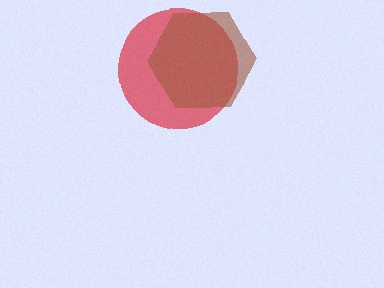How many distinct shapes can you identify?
There are 2 distinct shapes: a red circle, a brown hexagon.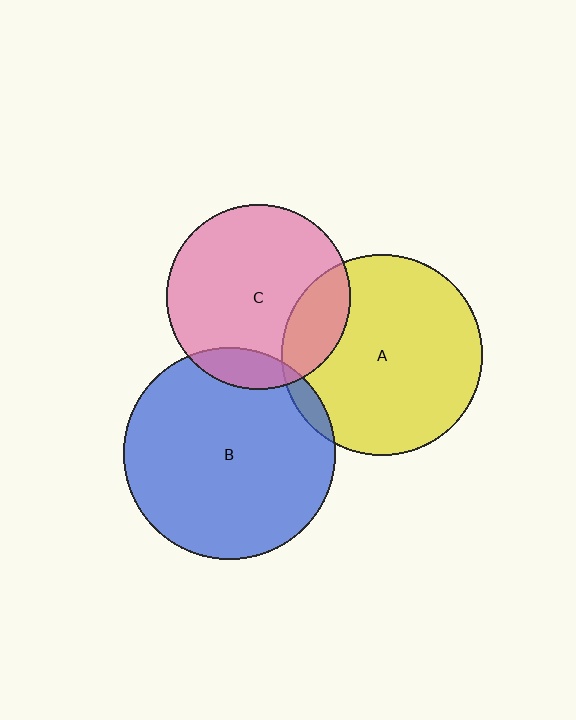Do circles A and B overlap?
Yes.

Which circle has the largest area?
Circle B (blue).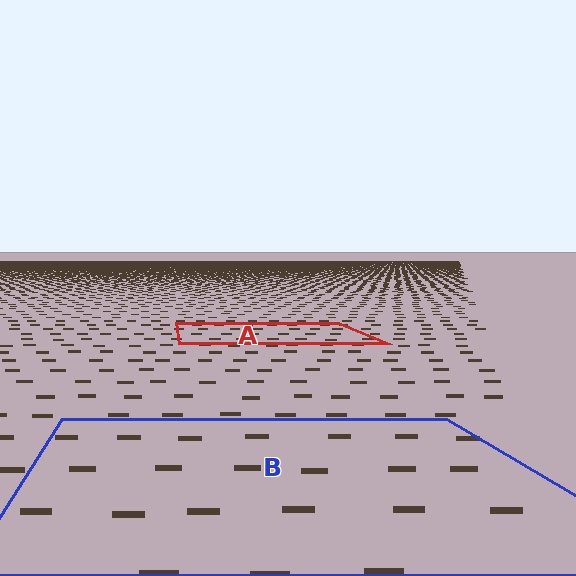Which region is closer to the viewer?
Region B is closer. The texture elements there are larger and more spread out.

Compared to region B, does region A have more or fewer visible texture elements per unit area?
Region A has more texture elements per unit area — they are packed more densely because it is farther away.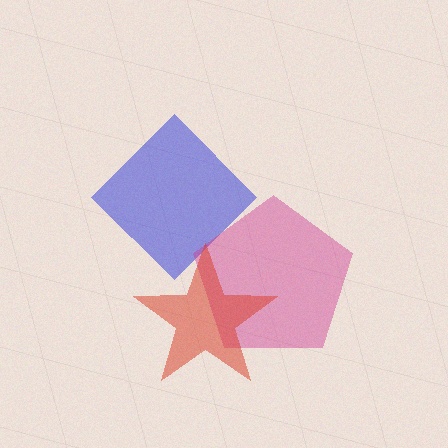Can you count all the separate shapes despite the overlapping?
Yes, there are 3 separate shapes.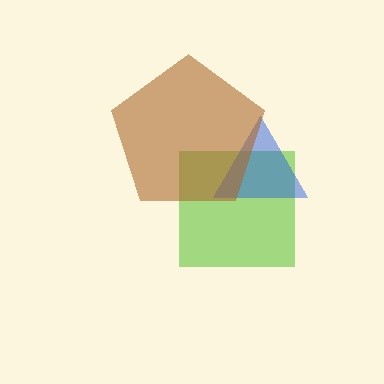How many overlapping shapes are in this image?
There are 3 overlapping shapes in the image.